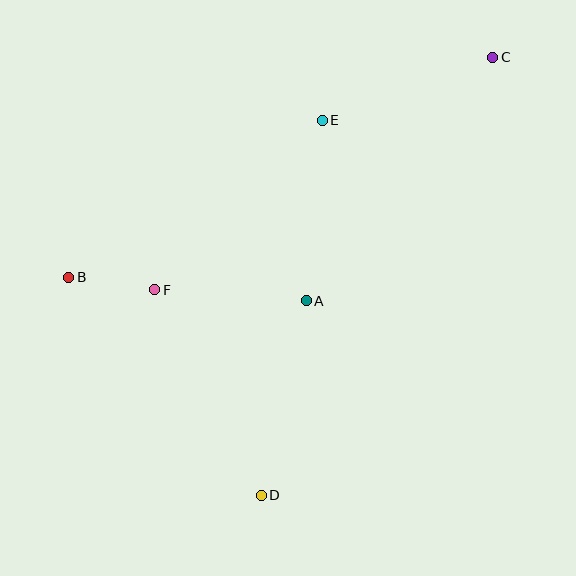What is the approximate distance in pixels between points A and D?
The distance between A and D is approximately 200 pixels.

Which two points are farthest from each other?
Points C and D are farthest from each other.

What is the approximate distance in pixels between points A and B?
The distance between A and B is approximately 239 pixels.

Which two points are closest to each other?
Points B and F are closest to each other.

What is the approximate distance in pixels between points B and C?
The distance between B and C is approximately 478 pixels.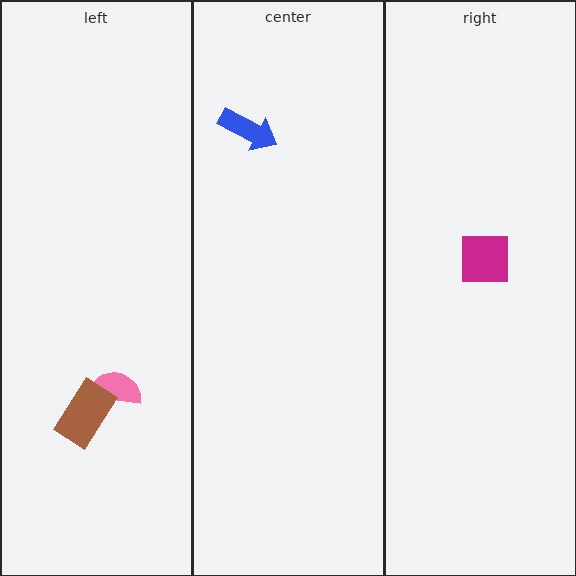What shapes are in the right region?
The magenta square.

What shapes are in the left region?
The pink semicircle, the brown rectangle.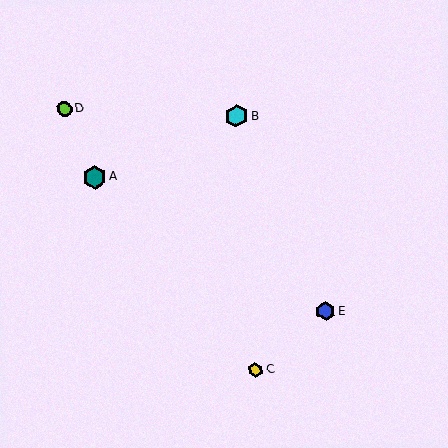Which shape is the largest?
The teal hexagon (labeled A) is the largest.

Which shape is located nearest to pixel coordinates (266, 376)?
The yellow hexagon (labeled C) at (255, 370) is nearest to that location.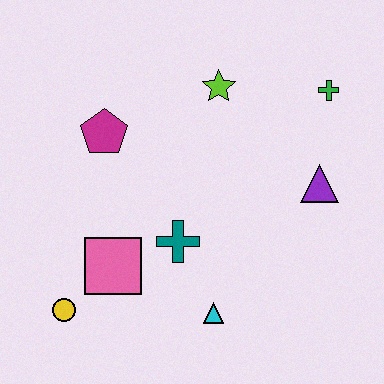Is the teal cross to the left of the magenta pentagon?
No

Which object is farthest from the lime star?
The yellow circle is farthest from the lime star.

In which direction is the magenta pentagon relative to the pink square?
The magenta pentagon is above the pink square.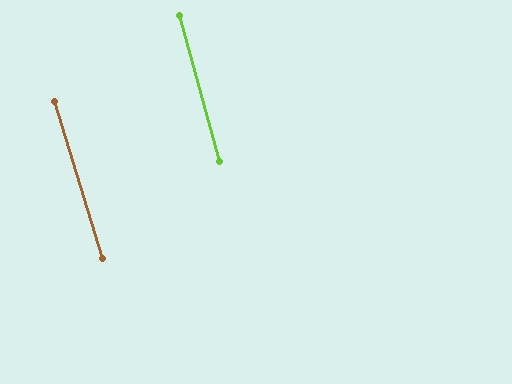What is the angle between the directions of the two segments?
Approximately 1 degree.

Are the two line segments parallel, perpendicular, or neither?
Parallel — their directions differ by only 1.5°.